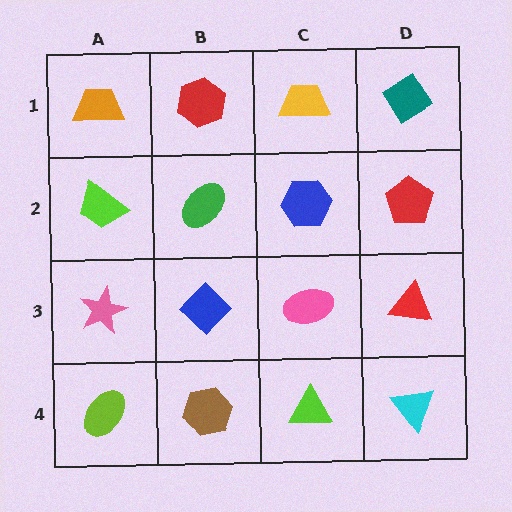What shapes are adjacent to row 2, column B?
A red hexagon (row 1, column B), a blue diamond (row 3, column B), a lime trapezoid (row 2, column A), a blue hexagon (row 2, column C).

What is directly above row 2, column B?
A red hexagon.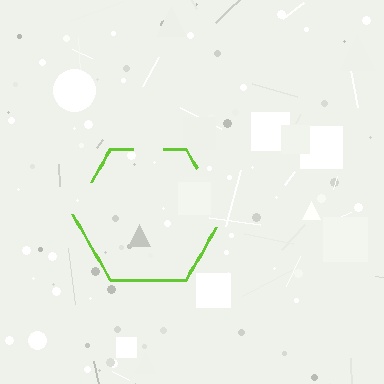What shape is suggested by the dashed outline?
The dashed outline suggests a hexagon.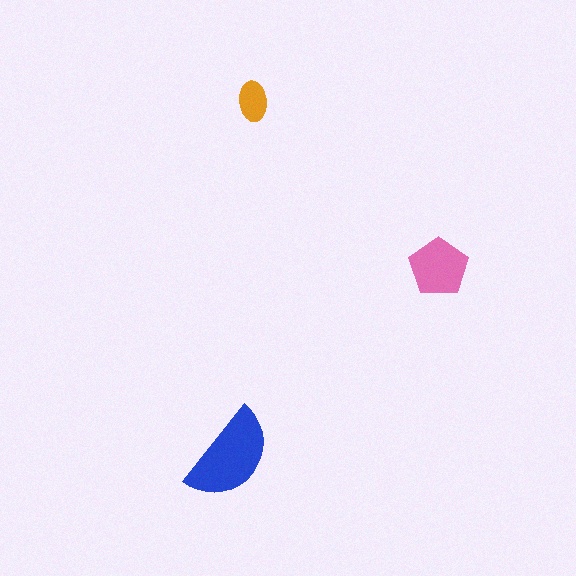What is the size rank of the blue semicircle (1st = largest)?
1st.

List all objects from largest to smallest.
The blue semicircle, the pink pentagon, the orange ellipse.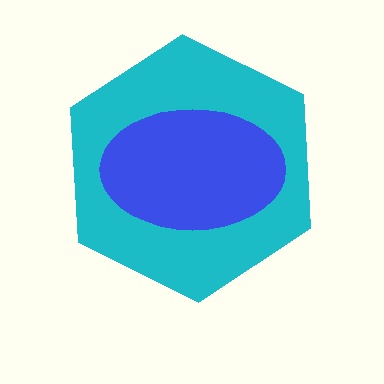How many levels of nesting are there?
2.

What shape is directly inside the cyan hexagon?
The blue ellipse.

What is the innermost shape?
The blue ellipse.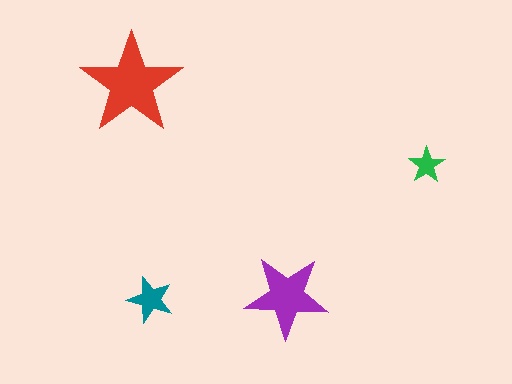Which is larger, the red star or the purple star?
The red one.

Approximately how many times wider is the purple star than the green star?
About 2.5 times wider.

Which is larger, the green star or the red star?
The red one.